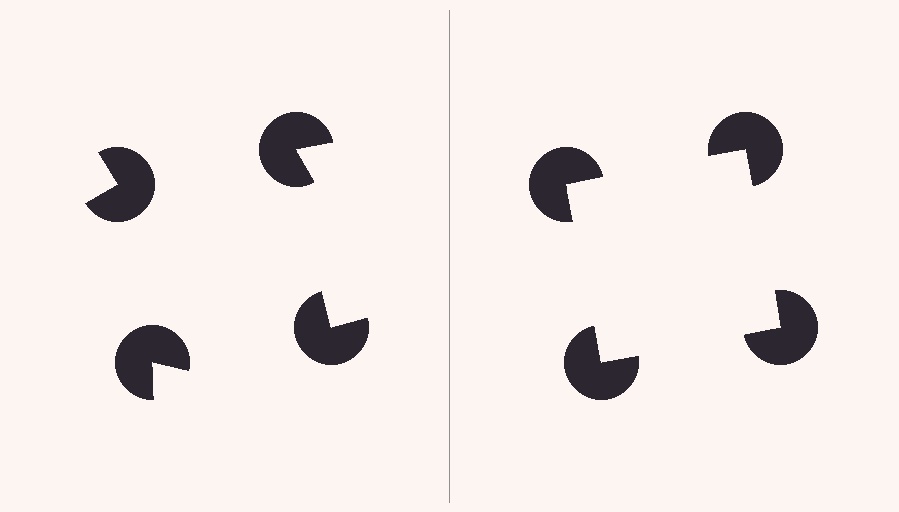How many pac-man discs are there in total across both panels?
8 — 4 on each side.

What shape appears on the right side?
An illusory square.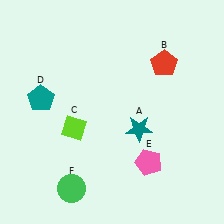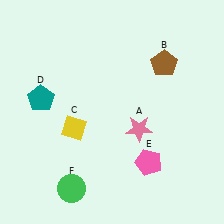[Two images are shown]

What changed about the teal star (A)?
In Image 1, A is teal. In Image 2, it changed to pink.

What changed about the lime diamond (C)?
In Image 1, C is lime. In Image 2, it changed to yellow.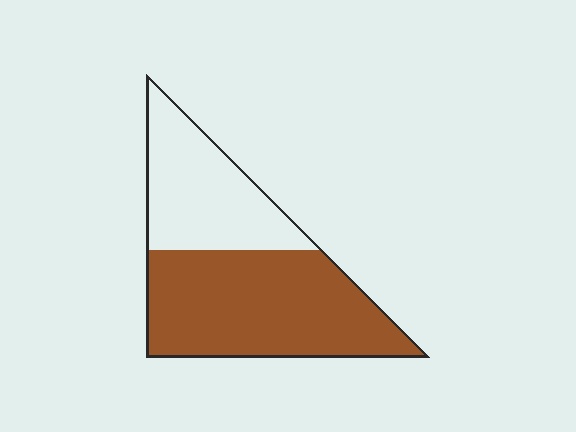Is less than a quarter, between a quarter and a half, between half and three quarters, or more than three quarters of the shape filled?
Between half and three quarters.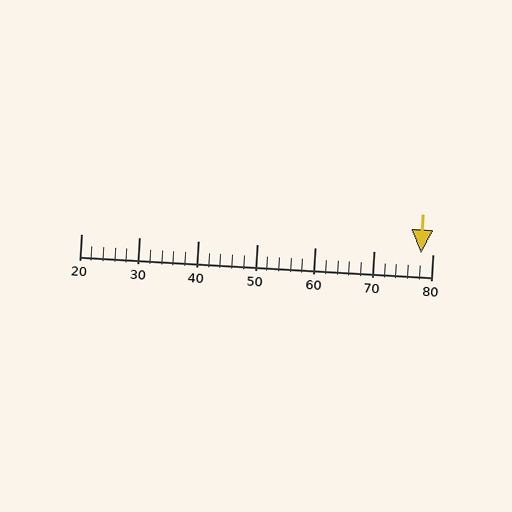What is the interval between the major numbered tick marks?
The major tick marks are spaced 10 units apart.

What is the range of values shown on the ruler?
The ruler shows values from 20 to 80.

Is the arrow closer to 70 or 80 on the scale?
The arrow is closer to 80.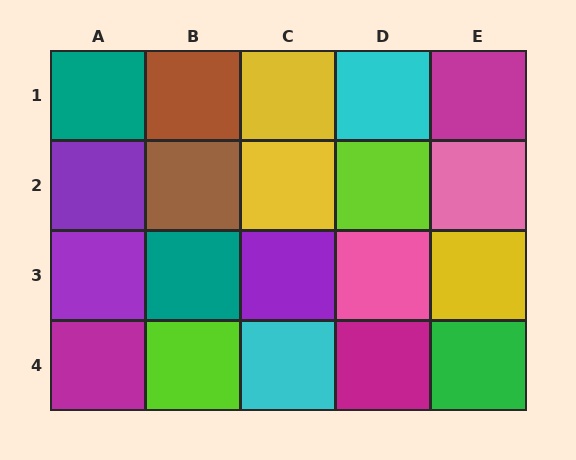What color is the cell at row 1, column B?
Brown.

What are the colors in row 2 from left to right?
Purple, brown, yellow, lime, pink.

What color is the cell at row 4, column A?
Magenta.